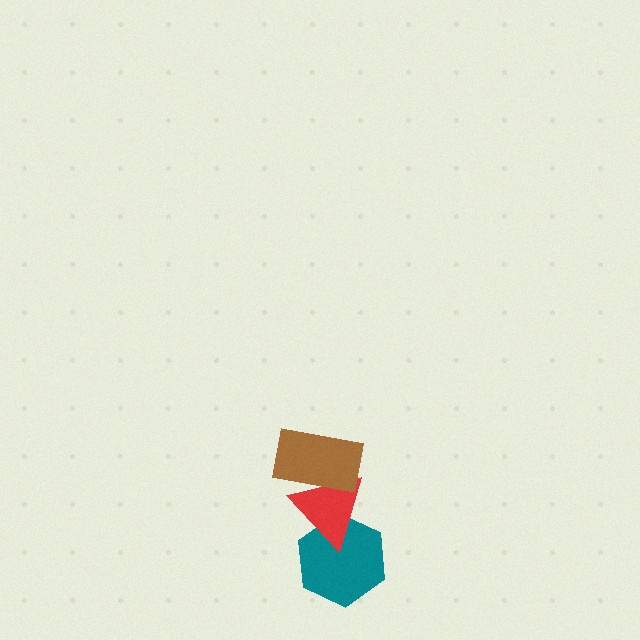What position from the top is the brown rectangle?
The brown rectangle is 1st from the top.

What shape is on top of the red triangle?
The brown rectangle is on top of the red triangle.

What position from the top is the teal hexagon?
The teal hexagon is 3rd from the top.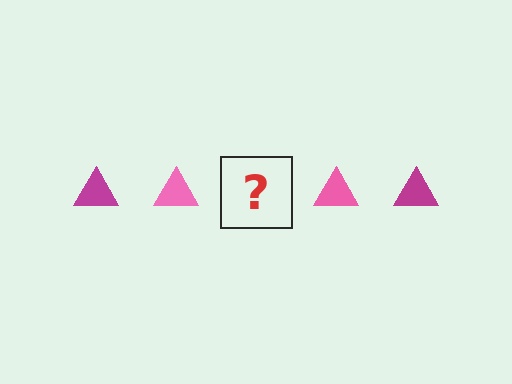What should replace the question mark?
The question mark should be replaced with a magenta triangle.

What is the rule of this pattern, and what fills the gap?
The rule is that the pattern cycles through magenta, pink triangles. The gap should be filled with a magenta triangle.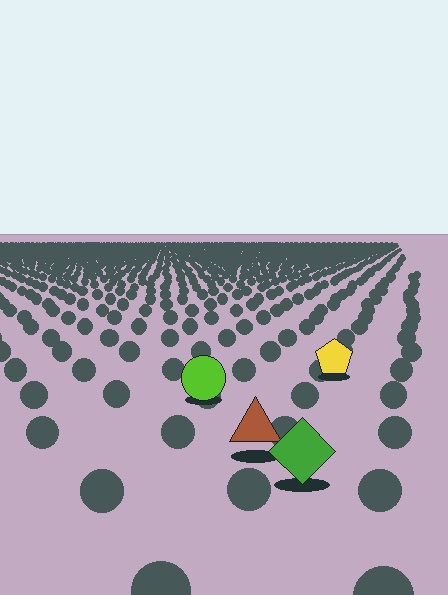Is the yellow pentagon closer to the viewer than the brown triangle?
No. The brown triangle is closer — you can tell from the texture gradient: the ground texture is coarser near it.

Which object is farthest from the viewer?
The yellow pentagon is farthest from the viewer. It appears smaller and the ground texture around it is denser.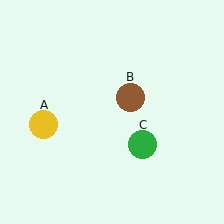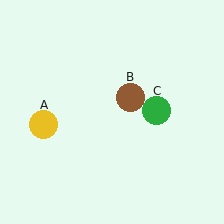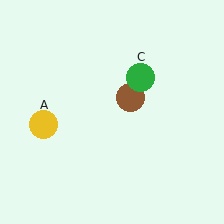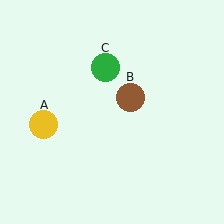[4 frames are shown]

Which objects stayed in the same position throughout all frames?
Yellow circle (object A) and brown circle (object B) remained stationary.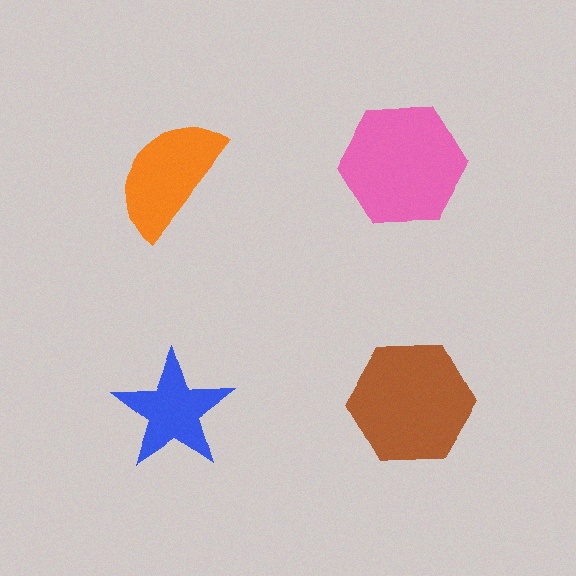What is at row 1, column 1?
An orange semicircle.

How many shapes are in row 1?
2 shapes.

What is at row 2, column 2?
A brown hexagon.